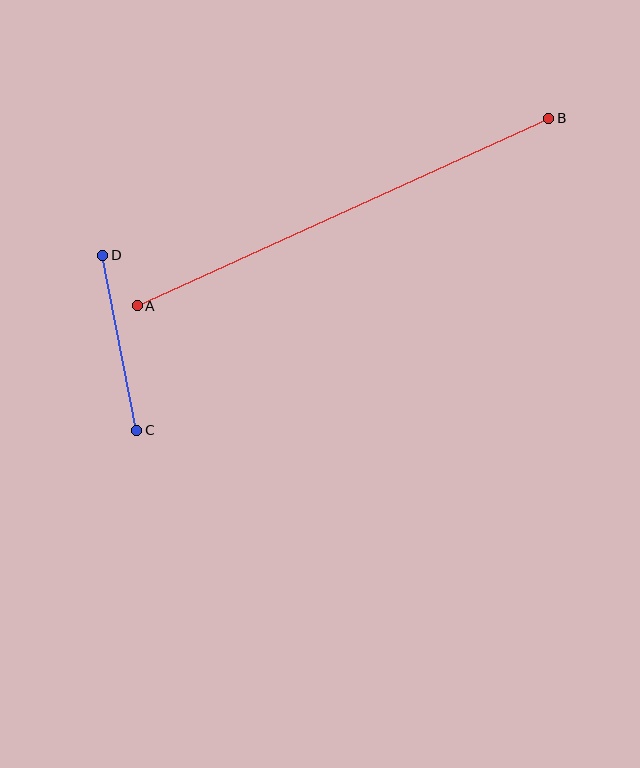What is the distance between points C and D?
The distance is approximately 178 pixels.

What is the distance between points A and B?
The distance is approximately 452 pixels.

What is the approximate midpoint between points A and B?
The midpoint is at approximately (343, 212) pixels.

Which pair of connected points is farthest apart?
Points A and B are farthest apart.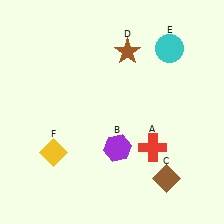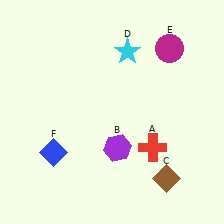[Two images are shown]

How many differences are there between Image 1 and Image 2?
There are 3 differences between the two images.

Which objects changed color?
D changed from brown to cyan. E changed from cyan to magenta. F changed from yellow to blue.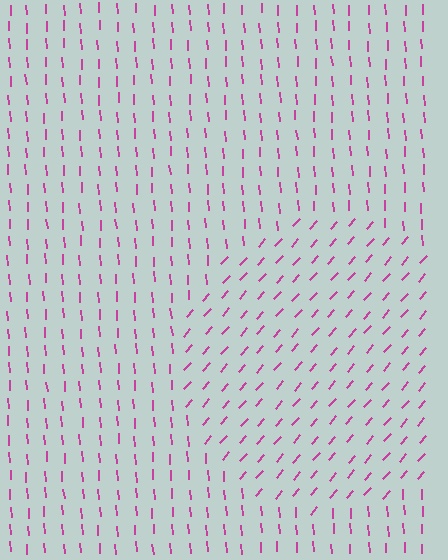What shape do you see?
I see a circle.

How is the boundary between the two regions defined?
The boundary is defined purely by a change in line orientation (approximately 45 degrees difference). All lines are the same color and thickness.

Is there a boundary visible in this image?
Yes, there is a texture boundary formed by a change in line orientation.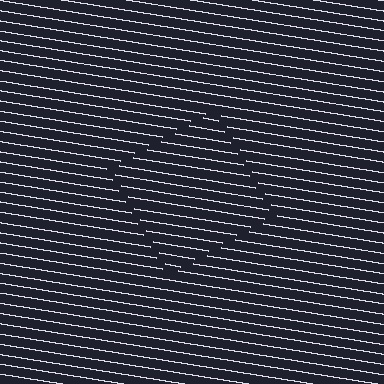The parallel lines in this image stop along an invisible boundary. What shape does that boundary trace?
An illusory square. The interior of the shape contains the same grating, shifted by half a period — the contour is defined by the phase discontinuity where line-ends from the inner and outer gratings abut.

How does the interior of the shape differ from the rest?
The interior of the shape contains the same grating, shifted by half a period — the contour is defined by the phase discontinuity where line-ends from the inner and outer gratings abut.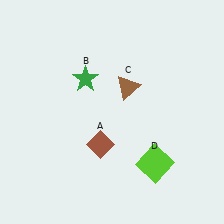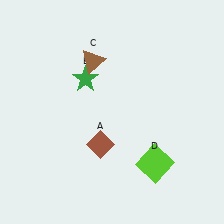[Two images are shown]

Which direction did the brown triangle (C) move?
The brown triangle (C) moved left.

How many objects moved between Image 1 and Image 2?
1 object moved between the two images.